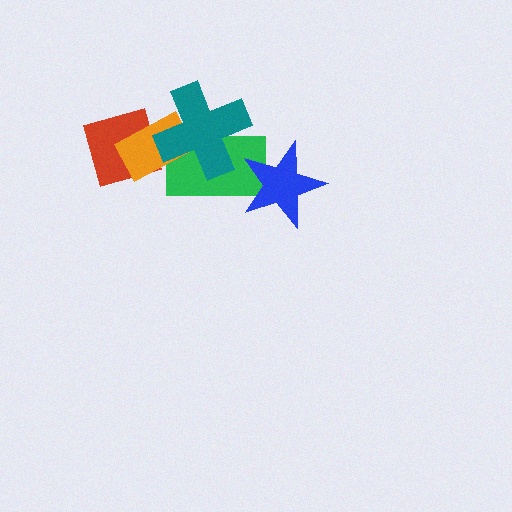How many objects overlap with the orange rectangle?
3 objects overlap with the orange rectangle.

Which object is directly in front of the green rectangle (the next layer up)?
The blue star is directly in front of the green rectangle.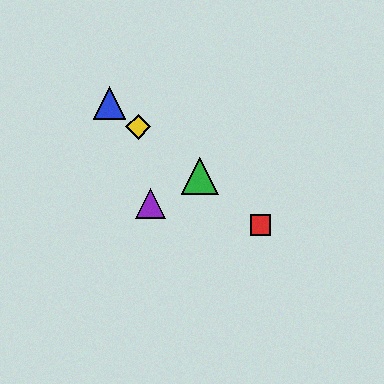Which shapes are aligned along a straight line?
The red square, the blue triangle, the green triangle, the yellow diamond are aligned along a straight line.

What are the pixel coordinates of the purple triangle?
The purple triangle is at (151, 204).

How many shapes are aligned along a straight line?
4 shapes (the red square, the blue triangle, the green triangle, the yellow diamond) are aligned along a straight line.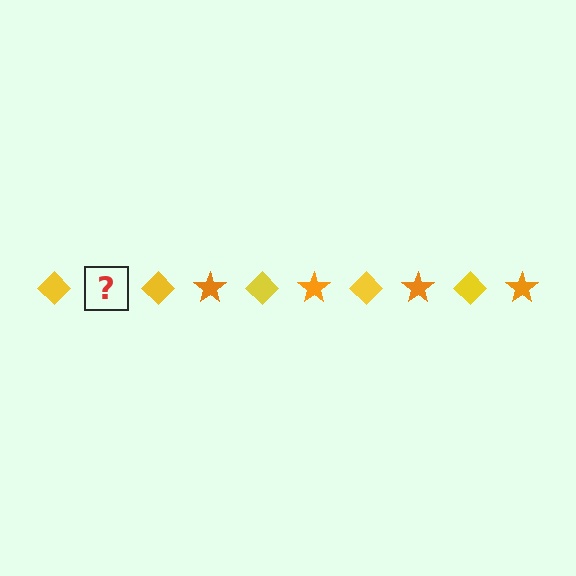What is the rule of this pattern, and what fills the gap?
The rule is that the pattern alternates between yellow diamond and orange star. The gap should be filled with an orange star.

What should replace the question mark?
The question mark should be replaced with an orange star.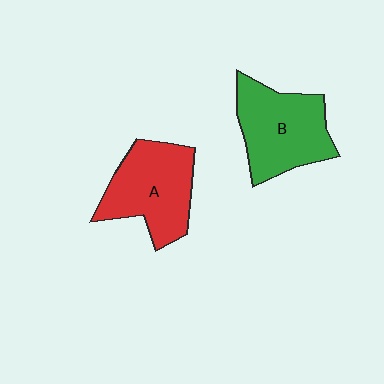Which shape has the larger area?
Shape B (green).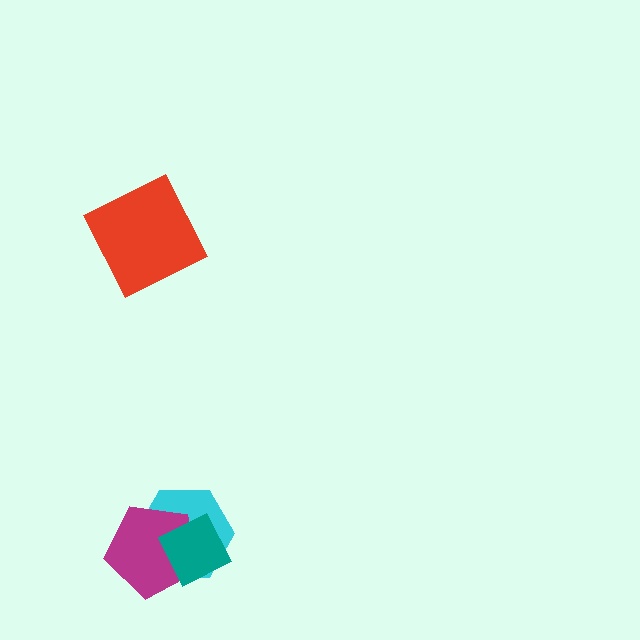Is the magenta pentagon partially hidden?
Yes, it is partially covered by another shape.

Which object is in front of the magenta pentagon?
The teal diamond is in front of the magenta pentagon.